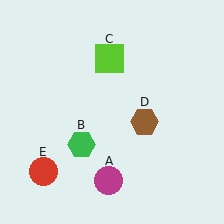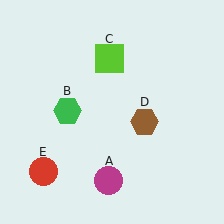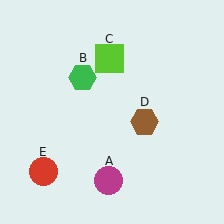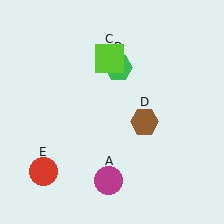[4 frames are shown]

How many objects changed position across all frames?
1 object changed position: green hexagon (object B).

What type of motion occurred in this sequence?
The green hexagon (object B) rotated clockwise around the center of the scene.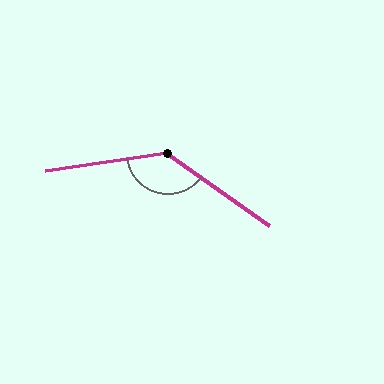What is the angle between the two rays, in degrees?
Approximately 136 degrees.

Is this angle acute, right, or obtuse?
It is obtuse.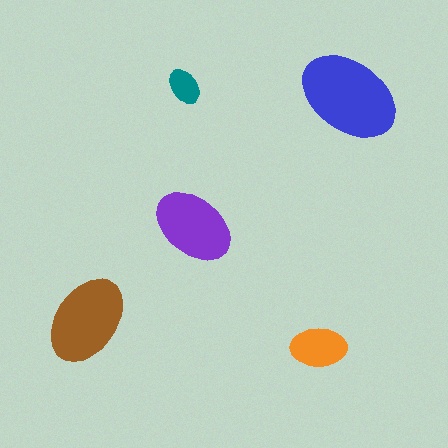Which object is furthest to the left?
The brown ellipse is leftmost.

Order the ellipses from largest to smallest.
the blue one, the brown one, the purple one, the orange one, the teal one.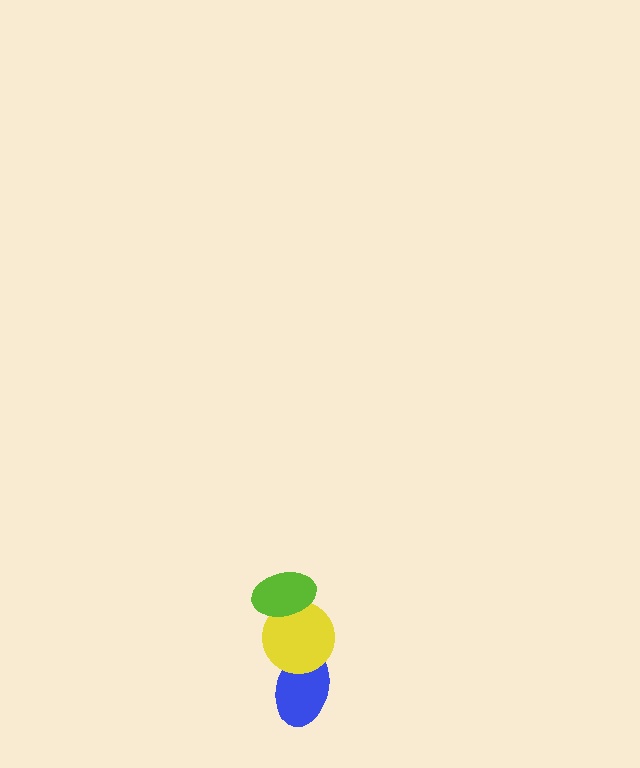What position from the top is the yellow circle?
The yellow circle is 2nd from the top.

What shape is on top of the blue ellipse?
The yellow circle is on top of the blue ellipse.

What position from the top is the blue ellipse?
The blue ellipse is 3rd from the top.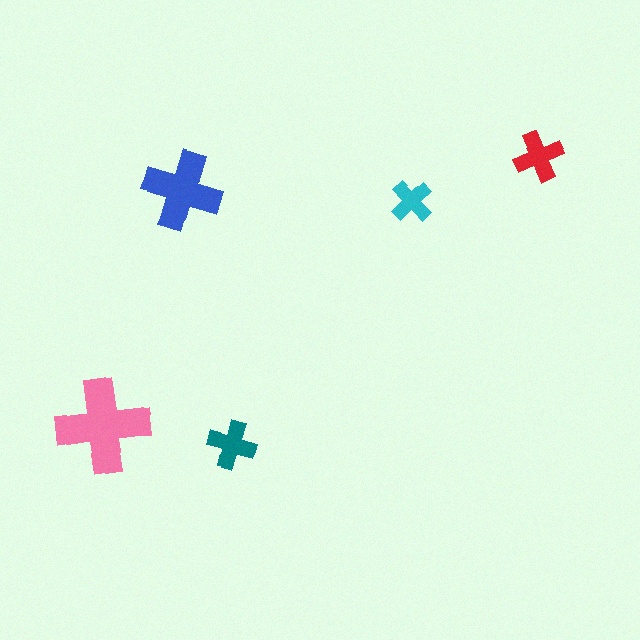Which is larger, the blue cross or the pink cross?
The pink one.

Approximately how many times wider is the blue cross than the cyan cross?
About 2 times wider.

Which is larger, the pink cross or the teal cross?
The pink one.